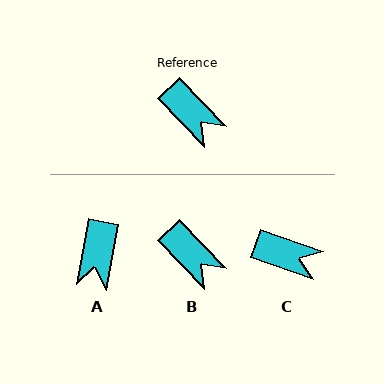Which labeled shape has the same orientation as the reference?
B.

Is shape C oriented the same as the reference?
No, it is off by about 27 degrees.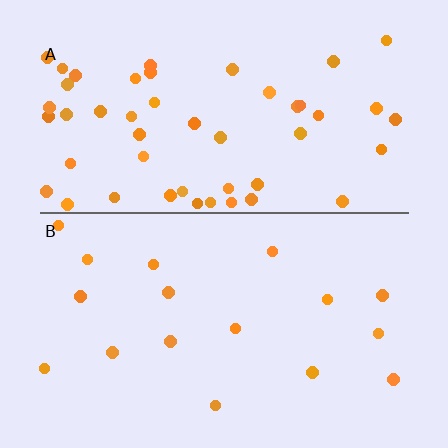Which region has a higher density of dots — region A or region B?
A (the top).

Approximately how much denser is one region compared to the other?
Approximately 3.0× — region A over region B.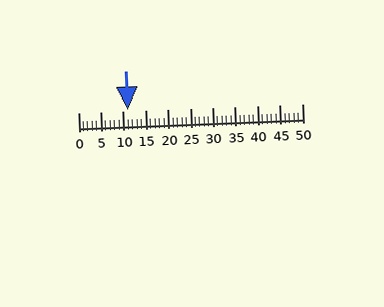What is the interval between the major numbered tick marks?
The major tick marks are spaced 5 units apart.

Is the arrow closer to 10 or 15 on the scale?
The arrow is closer to 10.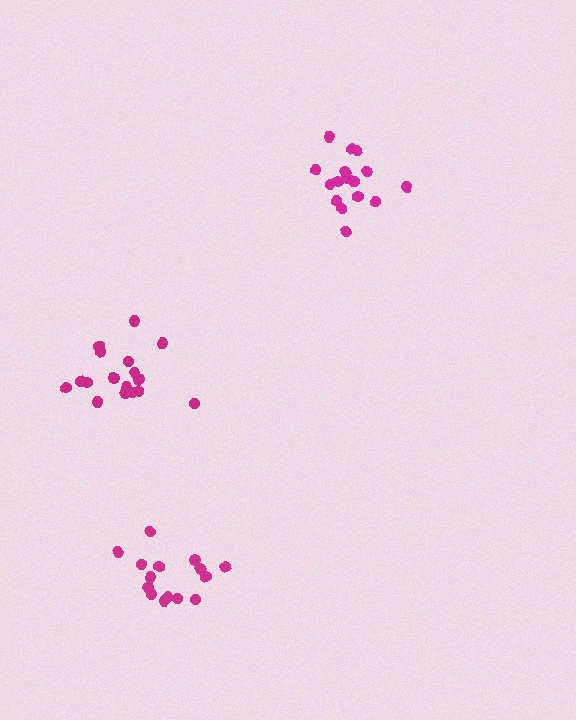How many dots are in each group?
Group 1: 17 dots, Group 2: 16 dots, Group 3: 15 dots (48 total).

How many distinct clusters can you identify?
There are 3 distinct clusters.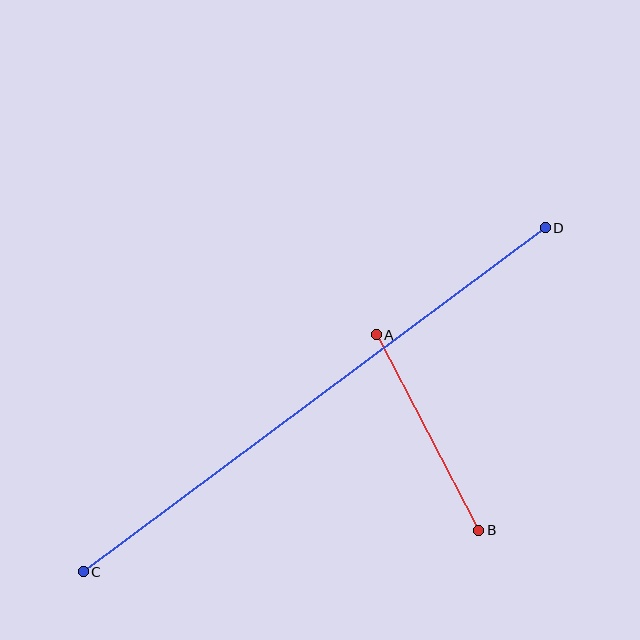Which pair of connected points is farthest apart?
Points C and D are farthest apart.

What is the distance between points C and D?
The distance is approximately 576 pixels.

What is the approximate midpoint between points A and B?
The midpoint is at approximately (427, 433) pixels.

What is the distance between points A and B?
The distance is approximately 221 pixels.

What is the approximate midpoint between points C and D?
The midpoint is at approximately (314, 400) pixels.